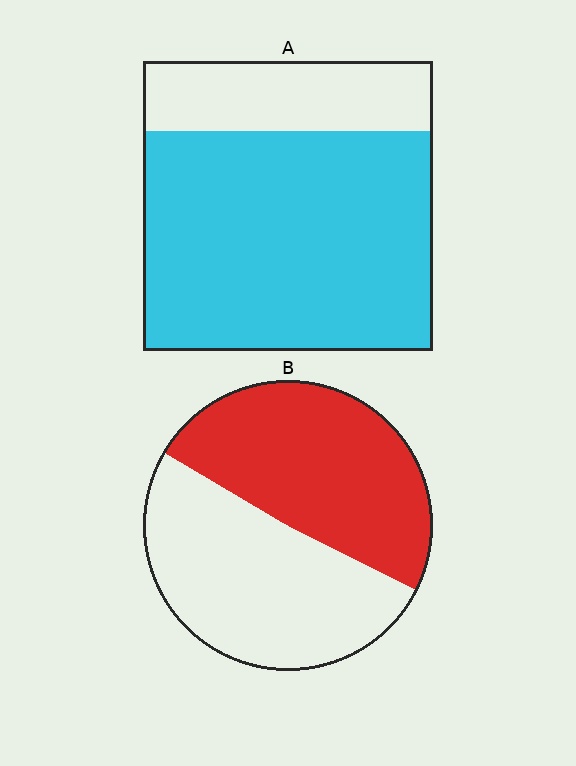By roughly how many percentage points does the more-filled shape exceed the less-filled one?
By roughly 25 percentage points (A over B).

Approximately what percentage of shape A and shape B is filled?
A is approximately 75% and B is approximately 50%.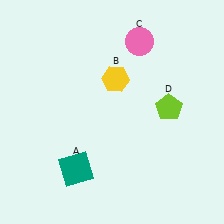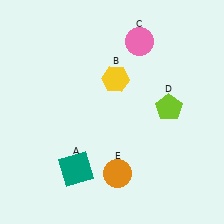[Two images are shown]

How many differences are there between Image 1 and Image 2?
There is 1 difference between the two images.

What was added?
An orange circle (E) was added in Image 2.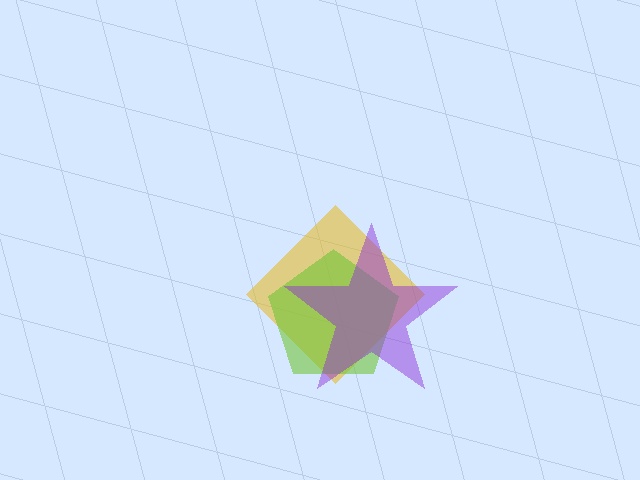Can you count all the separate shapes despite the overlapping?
Yes, there are 3 separate shapes.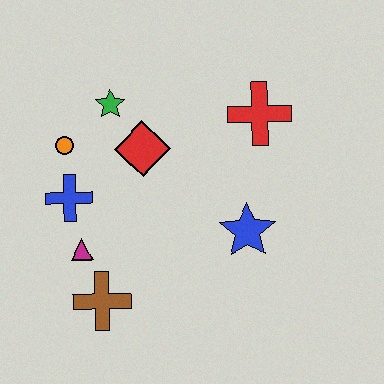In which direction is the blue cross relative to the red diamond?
The blue cross is to the left of the red diamond.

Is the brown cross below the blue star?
Yes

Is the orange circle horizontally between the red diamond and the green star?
No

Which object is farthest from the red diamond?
The brown cross is farthest from the red diamond.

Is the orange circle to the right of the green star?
No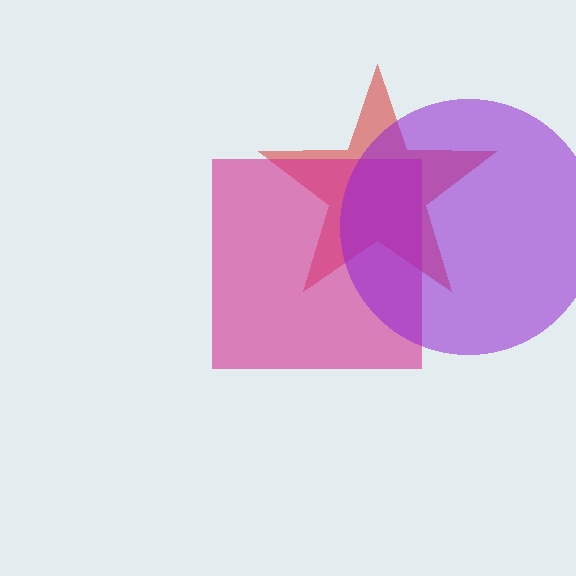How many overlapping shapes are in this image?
There are 3 overlapping shapes in the image.